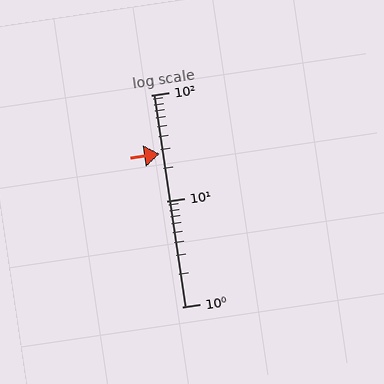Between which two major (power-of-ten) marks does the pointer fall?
The pointer is between 10 and 100.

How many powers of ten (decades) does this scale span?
The scale spans 2 decades, from 1 to 100.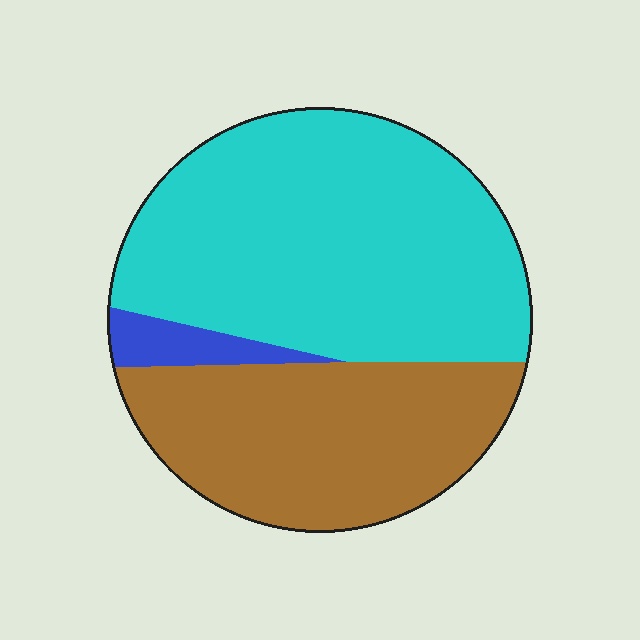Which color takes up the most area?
Cyan, at roughly 60%.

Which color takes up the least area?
Blue, at roughly 5%.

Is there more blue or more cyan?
Cyan.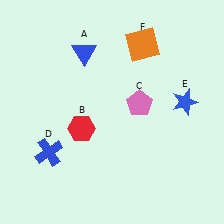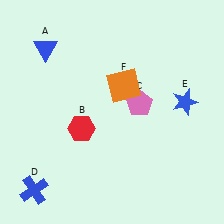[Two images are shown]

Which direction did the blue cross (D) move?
The blue cross (D) moved down.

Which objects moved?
The objects that moved are: the blue triangle (A), the blue cross (D), the orange square (F).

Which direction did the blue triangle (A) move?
The blue triangle (A) moved left.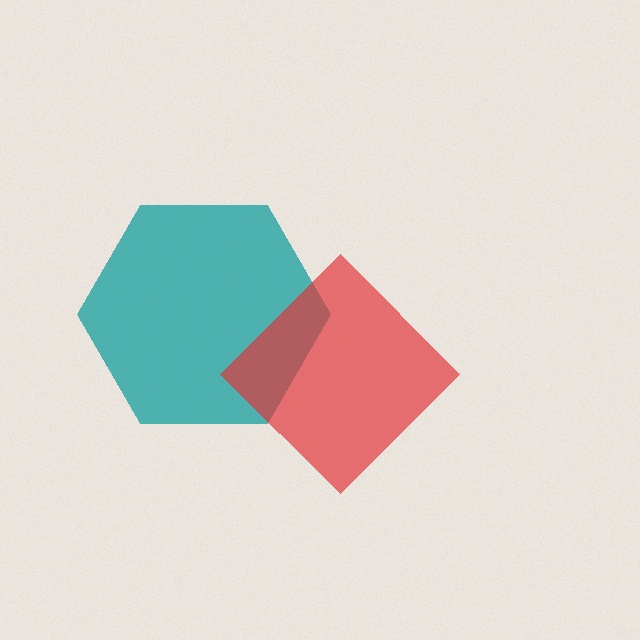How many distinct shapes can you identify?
There are 2 distinct shapes: a teal hexagon, a red diamond.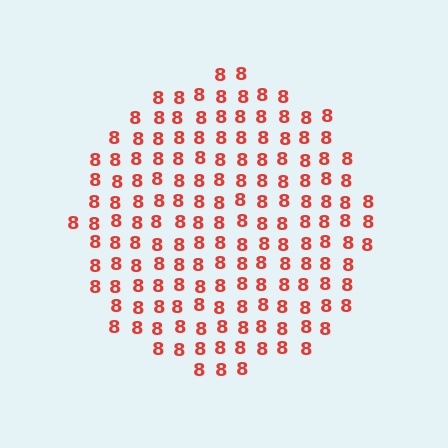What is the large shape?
The large shape is a circle.